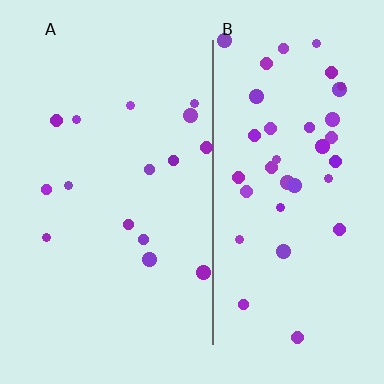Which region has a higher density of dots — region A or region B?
B (the right).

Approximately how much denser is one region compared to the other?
Approximately 2.5× — region B over region A.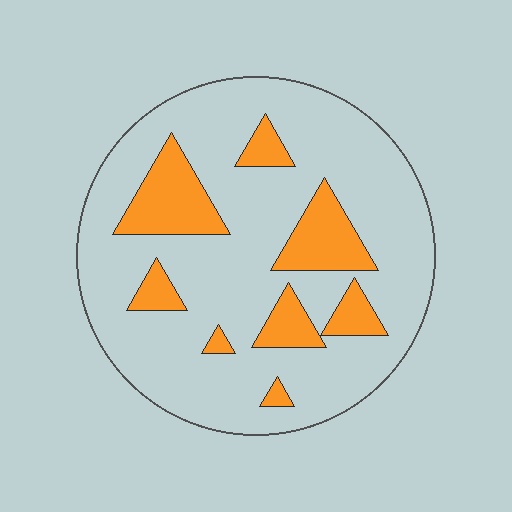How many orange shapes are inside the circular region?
8.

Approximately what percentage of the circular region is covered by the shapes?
Approximately 20%.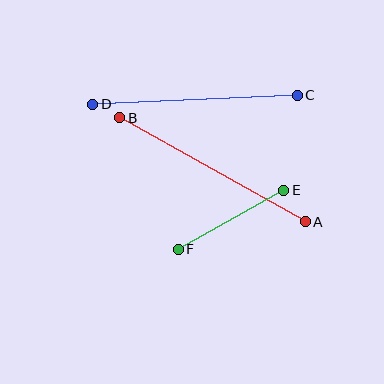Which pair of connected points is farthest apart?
Points A and B are farthest apart.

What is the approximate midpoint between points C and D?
The midpoint is at approximately (195, 100) pixels.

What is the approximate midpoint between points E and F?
The midpoint is at approximately (231, 220) pixels.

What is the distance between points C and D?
The distance is approximately 204 pixels.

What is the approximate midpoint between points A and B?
The midpoint is at approximately (212, 170) pixels.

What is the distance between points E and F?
The distance is approximately 121 pixels.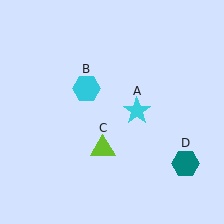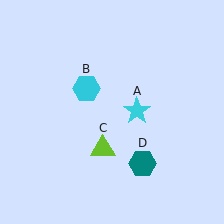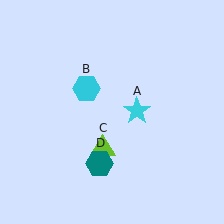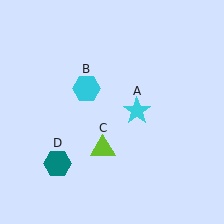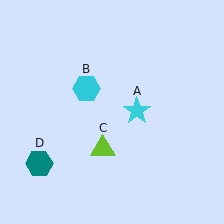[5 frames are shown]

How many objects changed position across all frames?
1 object changed position: teal hexagon (object D).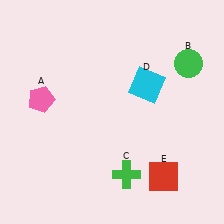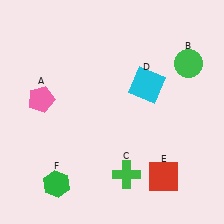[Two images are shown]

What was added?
A green hexagon (F) was added in Image 2.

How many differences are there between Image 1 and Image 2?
There is 1 difference between the two images.